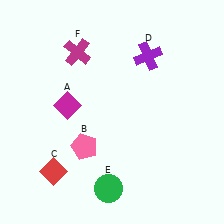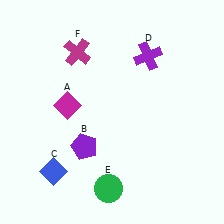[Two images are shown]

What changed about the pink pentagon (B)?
In Image 1, B is pink. In Image 2, it changed to purple.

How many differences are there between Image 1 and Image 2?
There are 2 differences between the two images.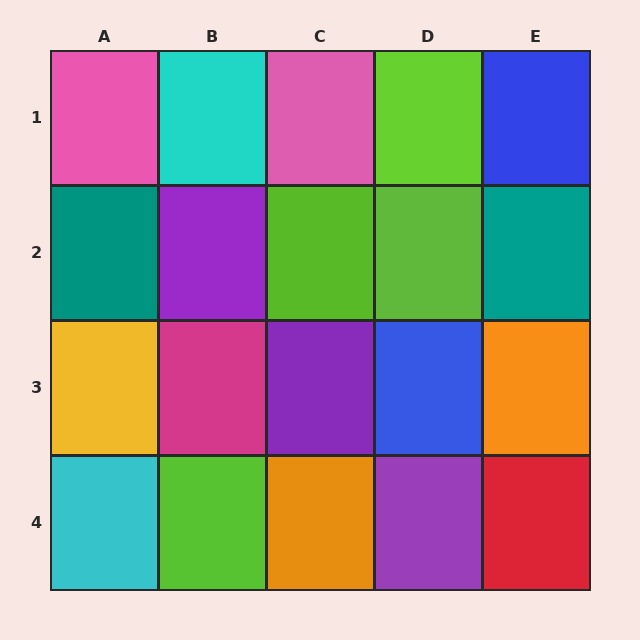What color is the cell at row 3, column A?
Yellow.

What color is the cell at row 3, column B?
Magenta.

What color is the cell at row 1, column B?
Cyan.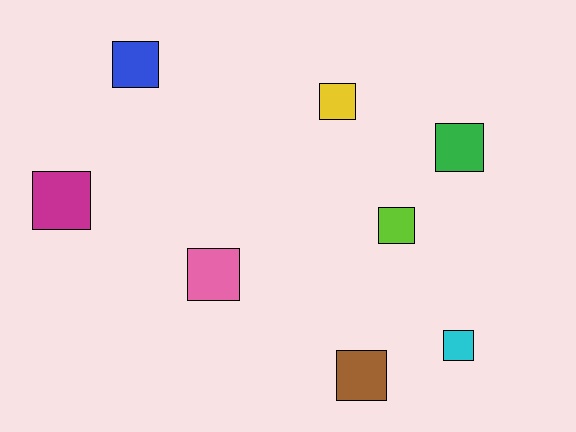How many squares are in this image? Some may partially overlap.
There are 8 squares.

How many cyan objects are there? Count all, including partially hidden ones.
There is 1 cyan object.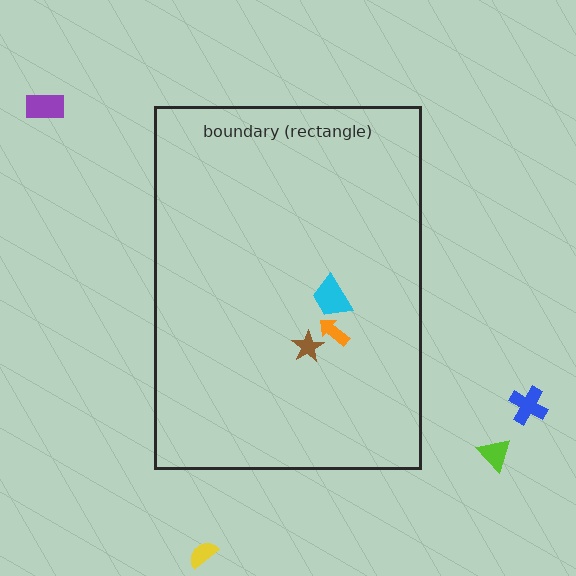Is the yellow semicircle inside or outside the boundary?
Outside.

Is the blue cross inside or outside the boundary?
Outside.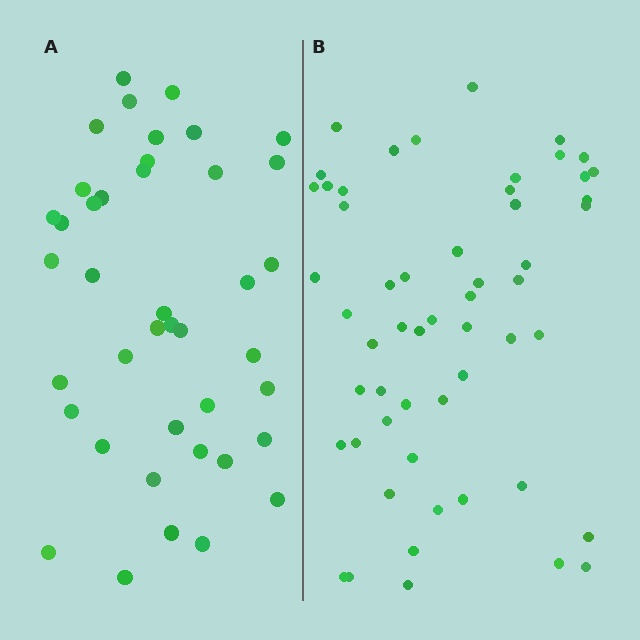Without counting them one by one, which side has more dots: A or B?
Region B (the right region) has more dots.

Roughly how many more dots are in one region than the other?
Region B has approximately 15 more dots than region A.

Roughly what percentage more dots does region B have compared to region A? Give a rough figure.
About 35% more.